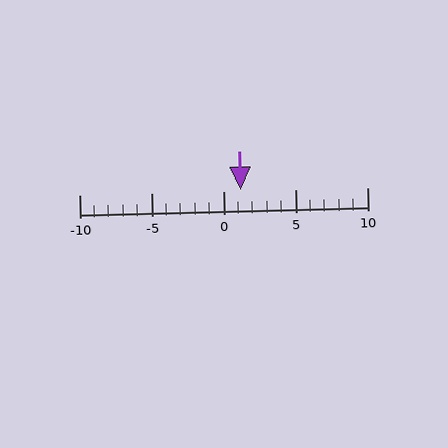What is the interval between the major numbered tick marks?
The major tick marks are spaced 5 units apart.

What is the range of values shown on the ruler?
The ruler shows values from -10 to 10.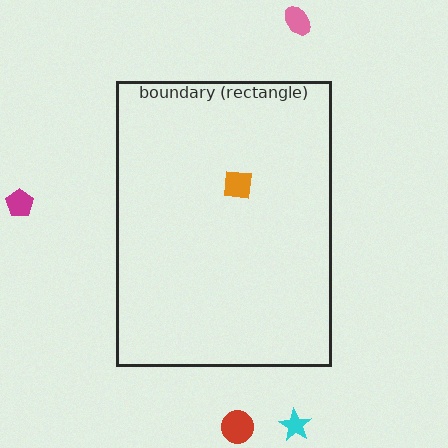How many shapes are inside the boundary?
1 inside, 4 outside.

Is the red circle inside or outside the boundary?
Outside.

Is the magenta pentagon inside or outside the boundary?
Outside.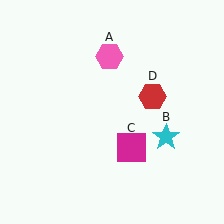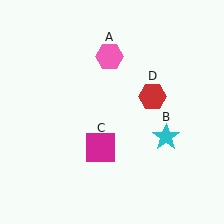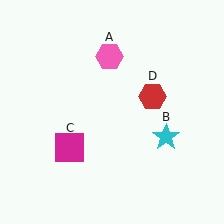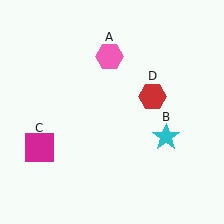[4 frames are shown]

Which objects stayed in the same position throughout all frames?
Pink hexagon (object A) and cyan star (object B) and red hexagon (object D) remained stationary.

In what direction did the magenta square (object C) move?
The magenta square (object C) moved left.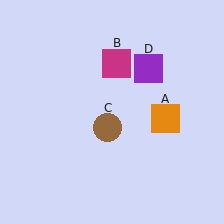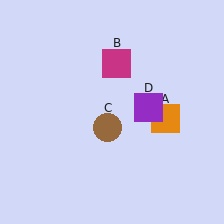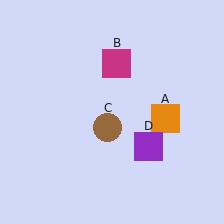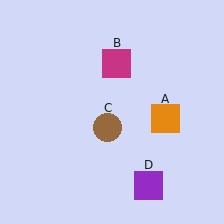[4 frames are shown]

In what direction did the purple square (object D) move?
The purple square (object D) moved down.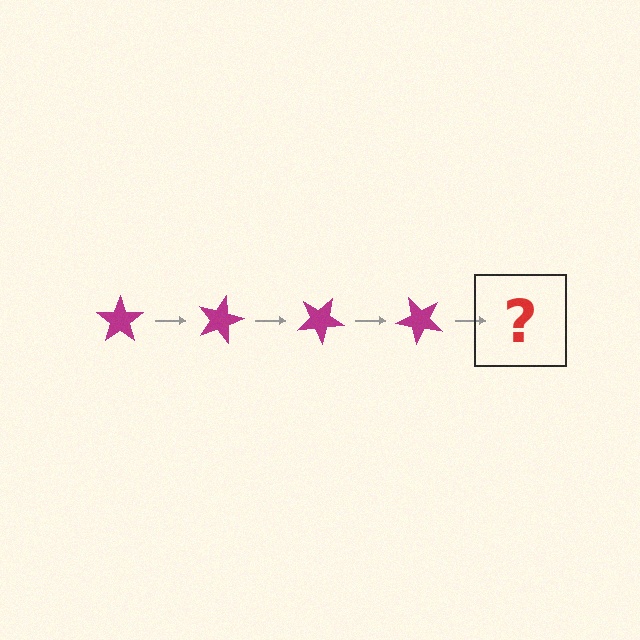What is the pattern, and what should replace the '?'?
The pattern is that the star rotates 15 degrees each step. The '?' should be a magenta star rotated 60 degrees.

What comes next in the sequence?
The next element should be a magenta star rotated 60 degrees.